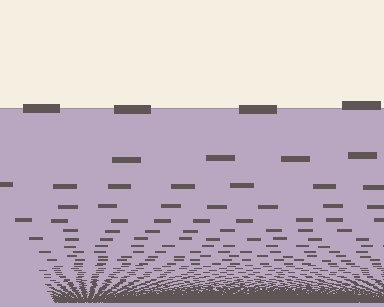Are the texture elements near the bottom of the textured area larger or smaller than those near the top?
Smaller. The gradient is inverted — elements near the bottom are smaller and denser.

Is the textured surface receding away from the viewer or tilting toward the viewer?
The surface appears to tilt toward the viewer. Texture elements get larger and sparser toward the top.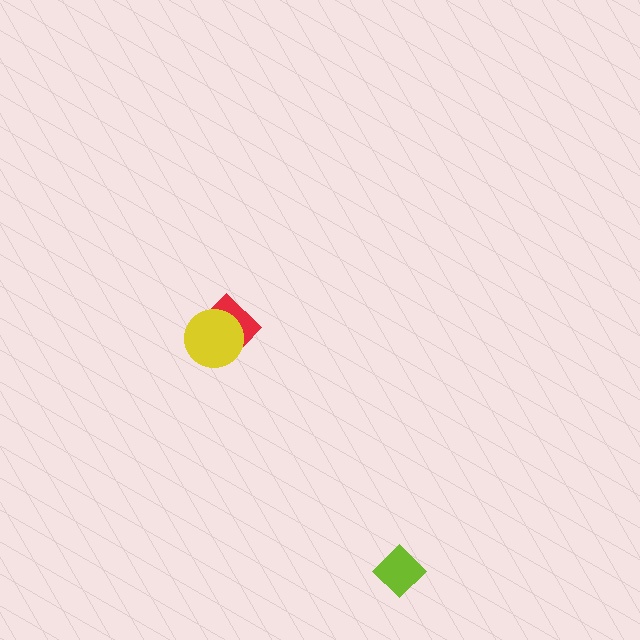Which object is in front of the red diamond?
The yellow circle is in front of the red diamond.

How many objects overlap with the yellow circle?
1 object overlaps with the yellow circle.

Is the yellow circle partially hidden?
No, no other shape covers it.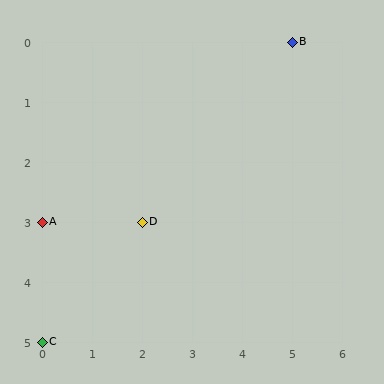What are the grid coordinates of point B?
Point B is at grid coordinates (5, 0).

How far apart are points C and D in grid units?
Points C and D are 2 columns and 2 rows apart (about 2.8 grid units diagonally).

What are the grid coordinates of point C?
Point C is at grid coordinates (0, 5).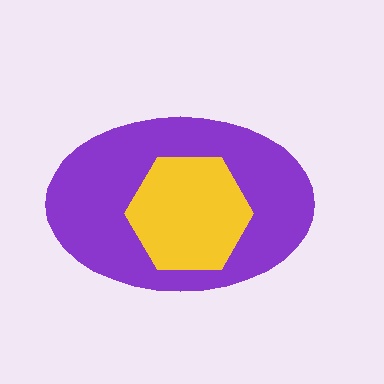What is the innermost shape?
The yellow hexagon.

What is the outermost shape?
The purple ellipse.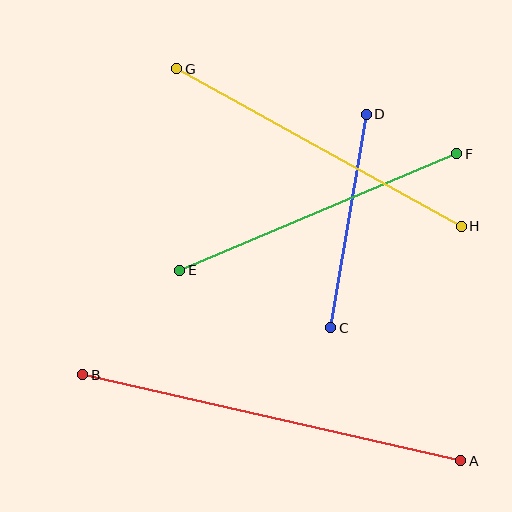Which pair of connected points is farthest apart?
Points A and B are farthest apart.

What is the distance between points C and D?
The distance is approximately 216 pixels.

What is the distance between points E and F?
The distance is approximately 301 pixels.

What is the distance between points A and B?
The distance is approximately 388 pixels.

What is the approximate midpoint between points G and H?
The midpoint is at approximately (319, 147) pixels.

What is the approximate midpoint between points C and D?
The midpoint is at approximately (349, 221) pixels.